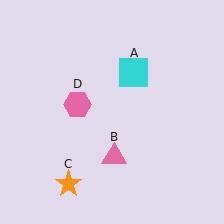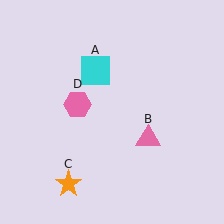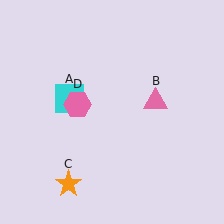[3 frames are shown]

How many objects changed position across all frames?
2 objects changed position: cyan square (object A), pink triangle (object B).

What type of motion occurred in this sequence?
The cyan square (object A), pink triangle (object B) rotated counterclockwise around the center of the scene.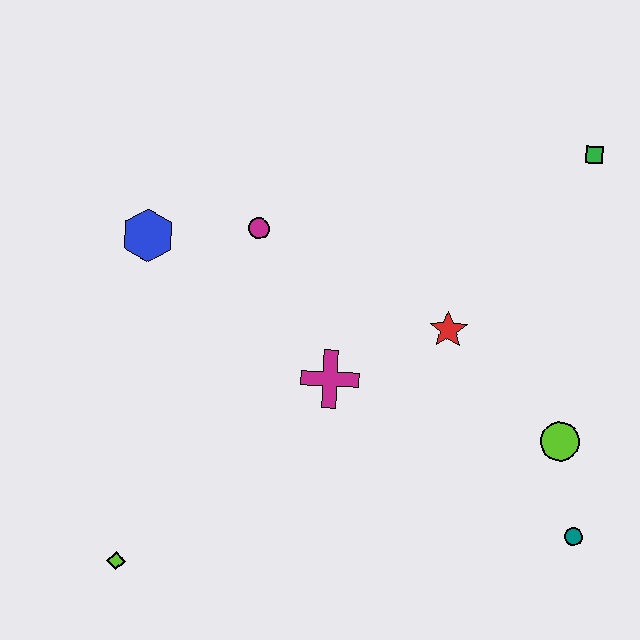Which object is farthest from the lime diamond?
The green square is farthest from the lime diamond.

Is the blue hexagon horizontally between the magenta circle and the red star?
No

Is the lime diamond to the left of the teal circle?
Yes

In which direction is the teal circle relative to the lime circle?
The teal circle is below the lime circle.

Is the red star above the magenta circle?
No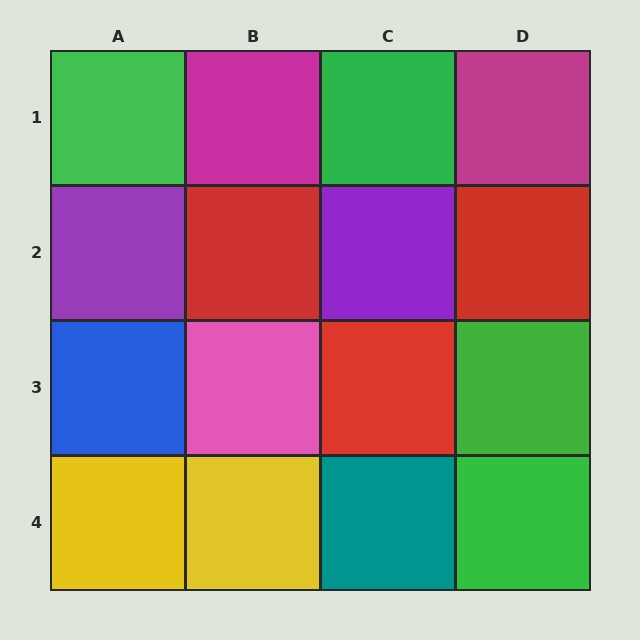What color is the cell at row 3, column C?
Red.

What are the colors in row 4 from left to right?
Yellow, yellow, teal, green.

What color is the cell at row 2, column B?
Red.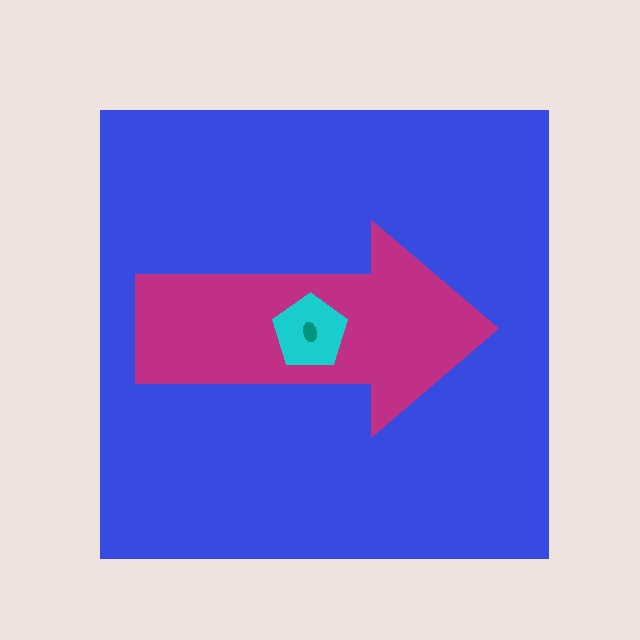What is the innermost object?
The teal ellipse.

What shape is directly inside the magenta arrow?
The cyan pentagon.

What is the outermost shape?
The blue square.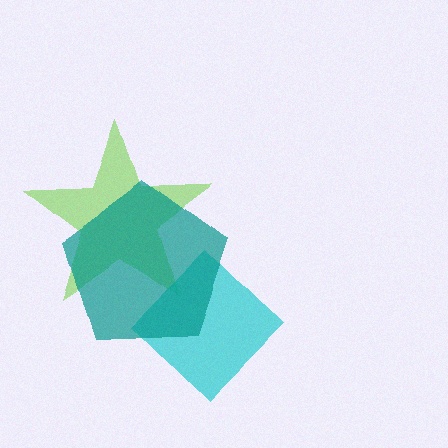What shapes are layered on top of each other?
The layered shapes are: a lime star, a cyan diamond, a teal pentagon.